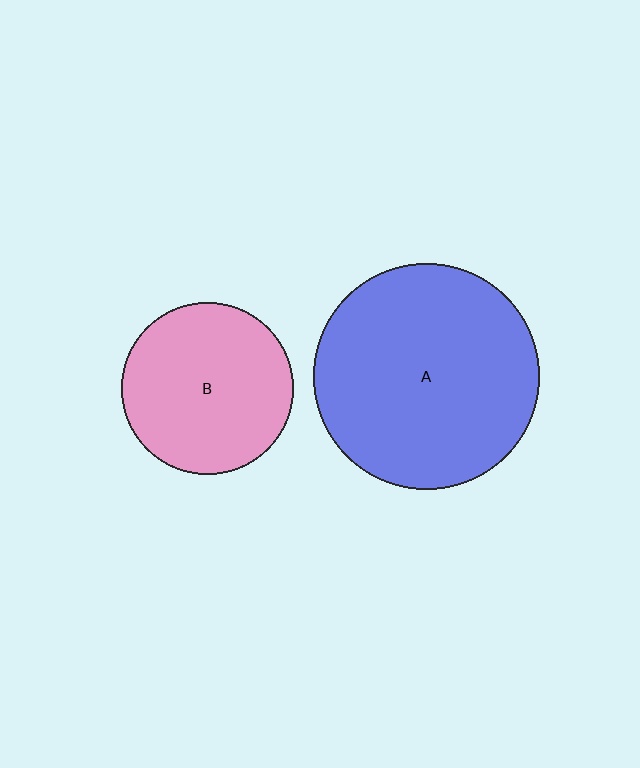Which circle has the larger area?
Circle A (blue).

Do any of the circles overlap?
No, none of the circles overlap.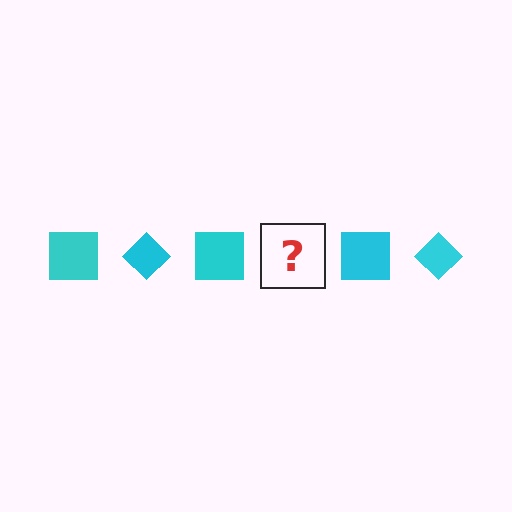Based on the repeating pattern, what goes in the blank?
The blank should be a cyan diamond.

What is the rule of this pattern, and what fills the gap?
The rule is that the pattern cycles through square, diamond shapes in cyan. The gap should be filled with a cyan diamond.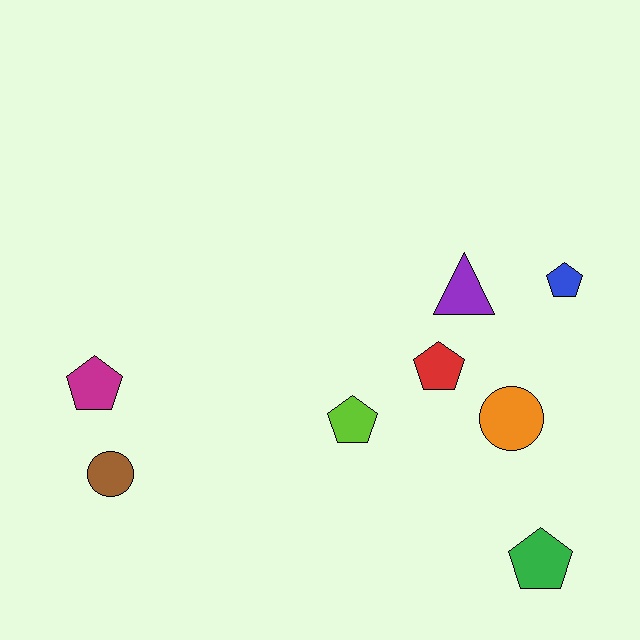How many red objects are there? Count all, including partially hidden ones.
There is 1 red object.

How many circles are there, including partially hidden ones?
There are 2 circles.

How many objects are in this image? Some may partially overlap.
There are 8 objects.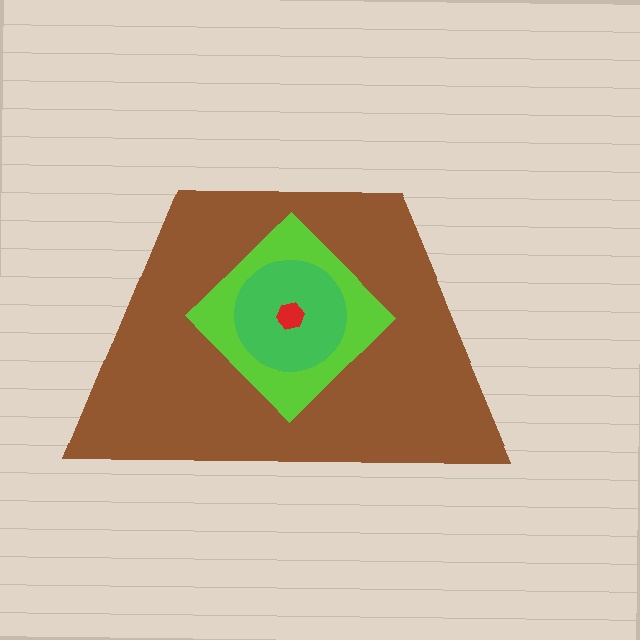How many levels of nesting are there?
4.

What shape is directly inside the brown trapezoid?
The lime diamond.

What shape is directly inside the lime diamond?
The green circle.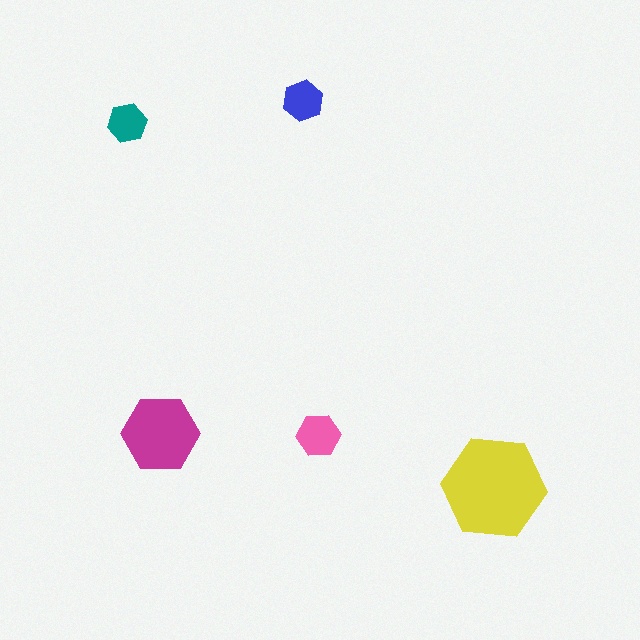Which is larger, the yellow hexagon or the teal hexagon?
The yellow one.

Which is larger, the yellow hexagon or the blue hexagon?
The yellow one.